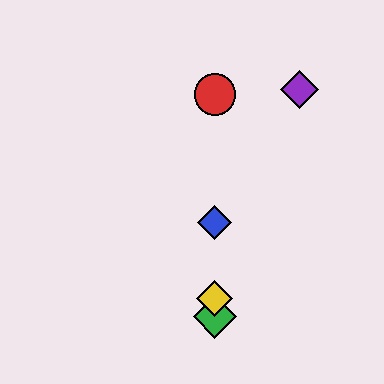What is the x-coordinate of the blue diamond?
The blue diamond is at x≈215.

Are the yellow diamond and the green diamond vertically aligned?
Yes, both are at x≈215.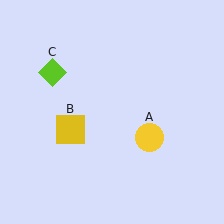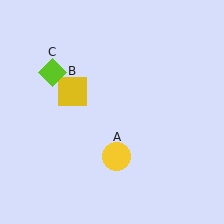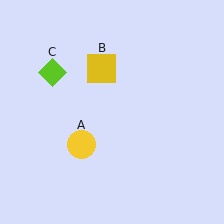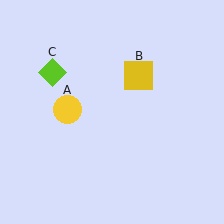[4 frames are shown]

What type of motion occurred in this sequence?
The yellow circle (object A), yellow square (object B) rotated clockwise around the center of the scene.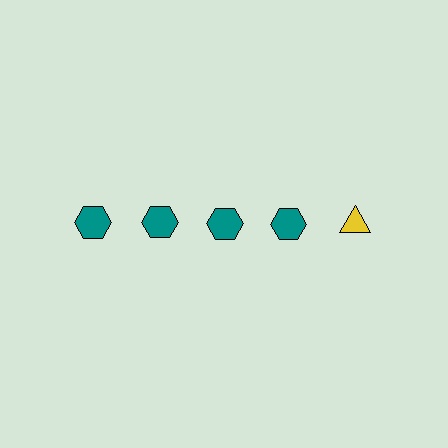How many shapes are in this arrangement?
There are 5 shapes arranged in a grid pattern.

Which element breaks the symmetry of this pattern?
The yellow triangle in the top row, rightmost column breaks the symmetry. All other shapes are teal hexagons.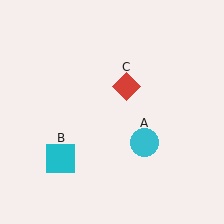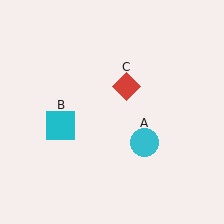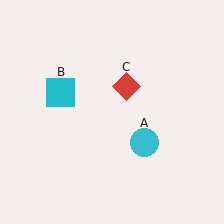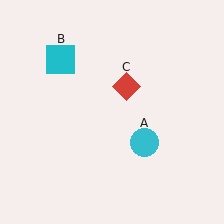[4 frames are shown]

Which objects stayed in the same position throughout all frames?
Cyan circle (object A) and red diamond (object C) remained stationary.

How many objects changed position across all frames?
1 object changed position: cyan square (object B).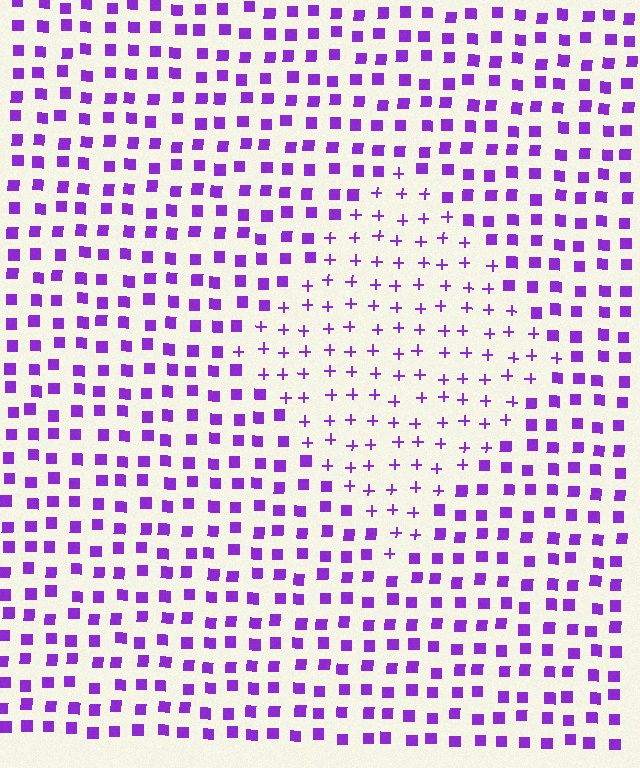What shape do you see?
I see a diamond.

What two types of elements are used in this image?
The image uses plus signs inside the diamond region and squares outside it.